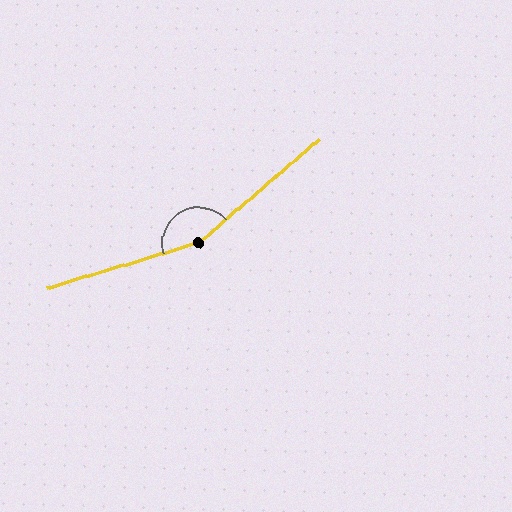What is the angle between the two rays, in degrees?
Approximately 156 degrees.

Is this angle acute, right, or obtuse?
It is obtuse.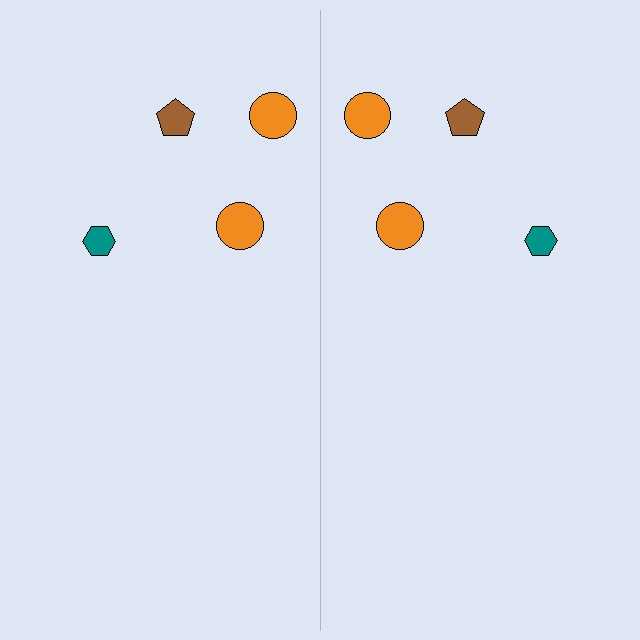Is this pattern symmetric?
Yes, this pattern has bilateral (reflection) symmetry.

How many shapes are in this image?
There are 8 shapes in this image.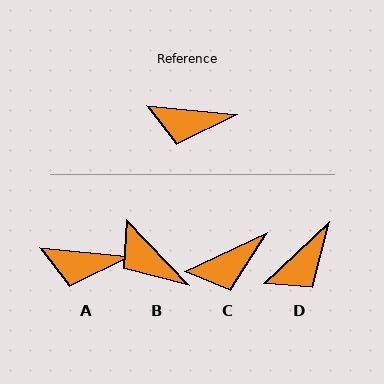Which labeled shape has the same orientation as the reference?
A.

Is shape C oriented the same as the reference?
No, it is off by about 31 degrees.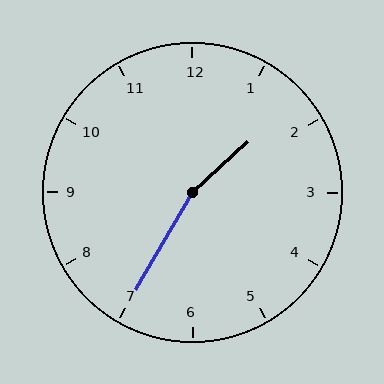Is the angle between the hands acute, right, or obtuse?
It is obtuse.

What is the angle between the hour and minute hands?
Approximately 162 degrees.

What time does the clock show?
1:35.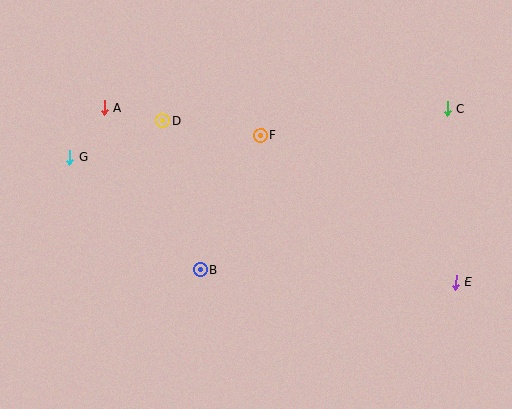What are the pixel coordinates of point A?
Point A is at (104, 108).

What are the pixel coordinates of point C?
Point C is at (447, 109).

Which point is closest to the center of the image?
Point F at (261, 135) is closest to the center.